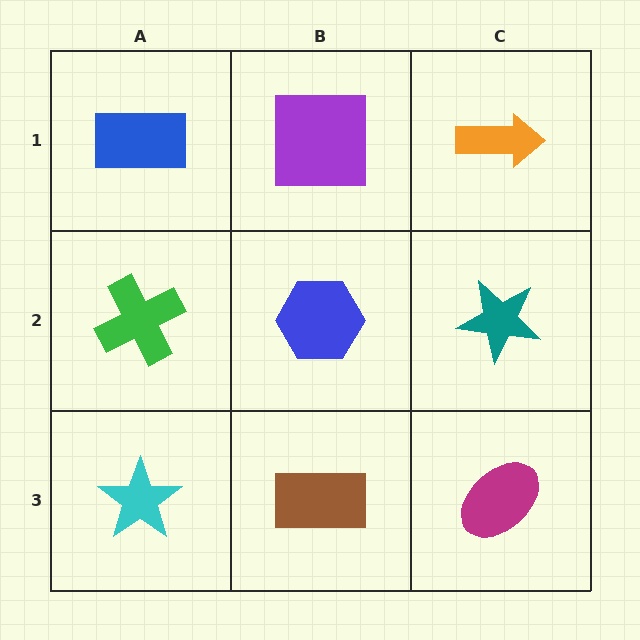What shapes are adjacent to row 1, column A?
A green cross (row 2, column A), a purple square (row 1, column B).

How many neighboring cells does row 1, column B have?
3.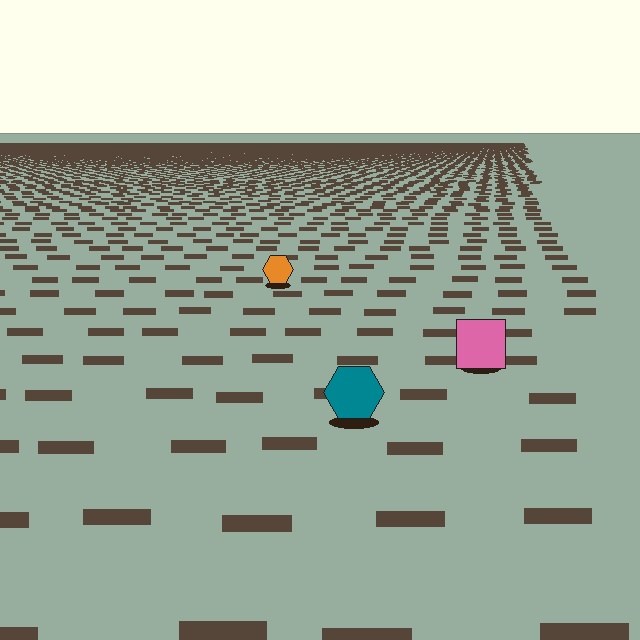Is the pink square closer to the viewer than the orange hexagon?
Yes. The pink square is closer — you can tell from the texture gradient: the ground texture is coarser near it.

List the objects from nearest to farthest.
From nearest to farthest: the teal hexagon, the pink square, the orange hexagon.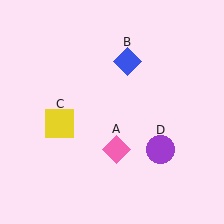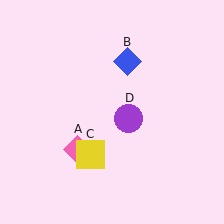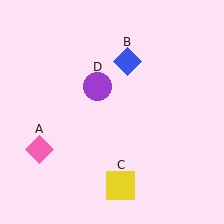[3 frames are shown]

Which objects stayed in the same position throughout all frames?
Blue diamond (object B) remained stationary.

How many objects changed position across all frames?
3 objects changed position: pink diamond (object A), yellow square (object C), purple circle (object D).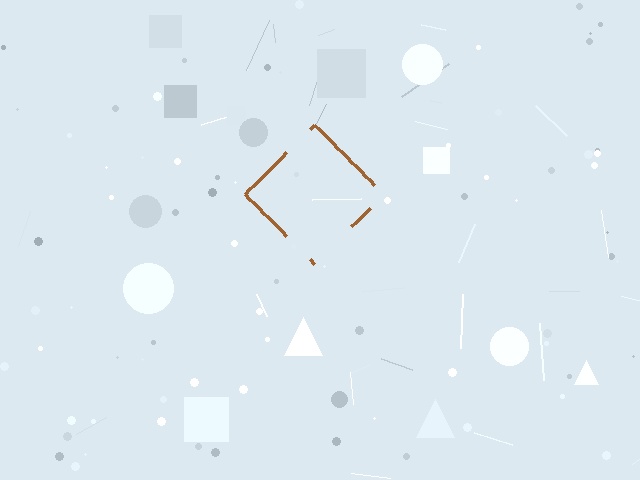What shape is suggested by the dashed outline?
The dashed outline suggests a diamond.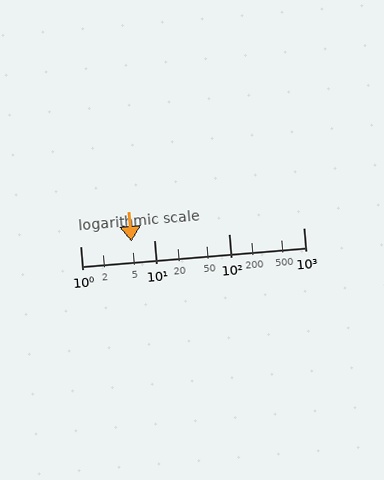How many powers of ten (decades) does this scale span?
The scale spans 3 decades, from 1 to 1000.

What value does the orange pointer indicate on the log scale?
The pointer indicates approximately 4.9.